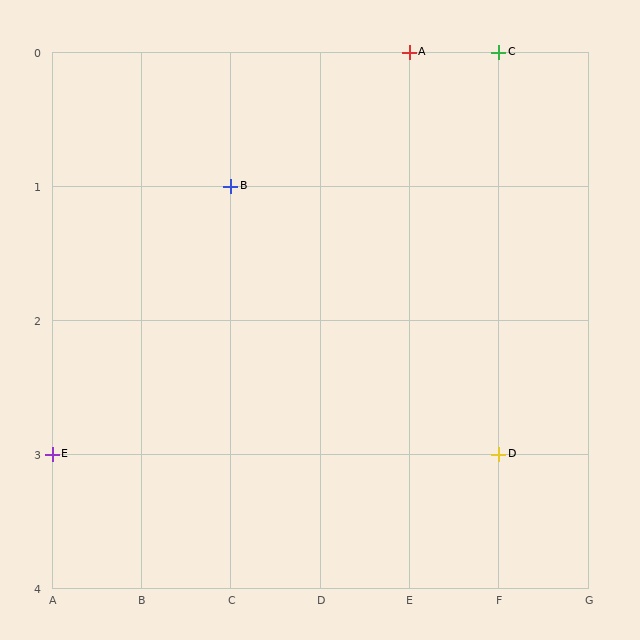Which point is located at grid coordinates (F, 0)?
Point C is at (F, 0).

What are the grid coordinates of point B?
Point B is at grid coordinates (C, 1).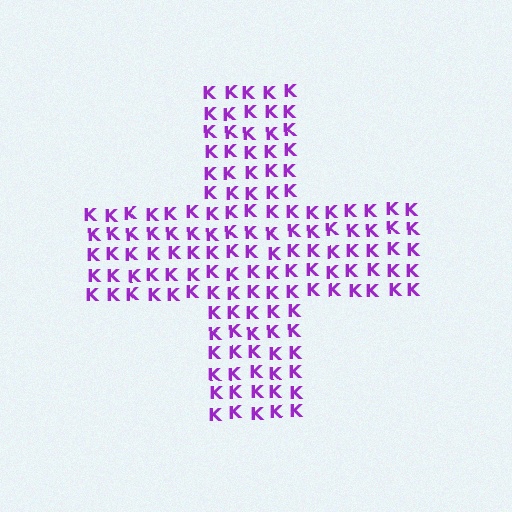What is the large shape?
The large shape is a cross.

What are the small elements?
The small elements are letter K's.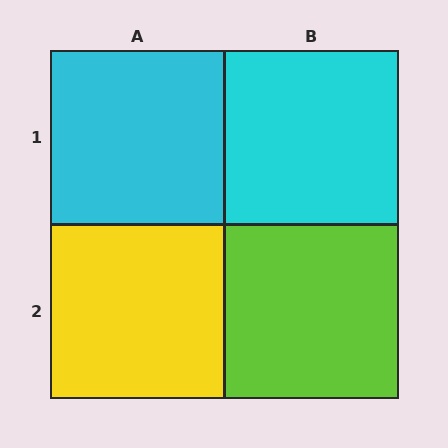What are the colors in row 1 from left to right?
Cyan, cyan.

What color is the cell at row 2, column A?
Yellow.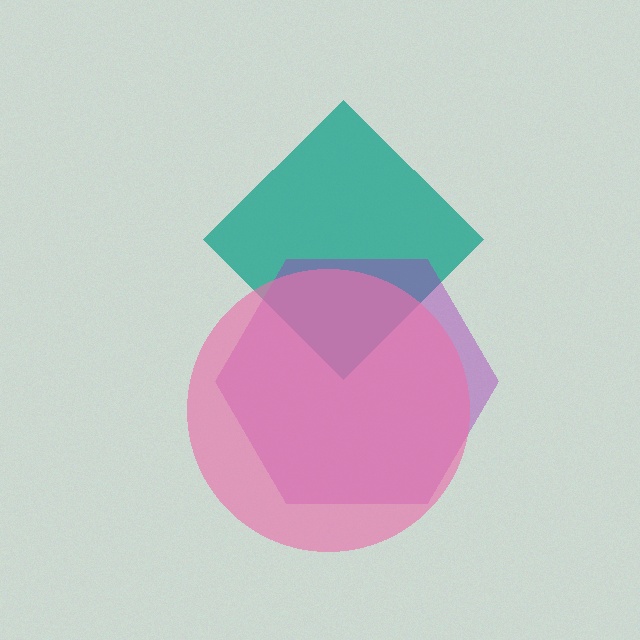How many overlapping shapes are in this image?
There are 3 overlapping shapes in the image.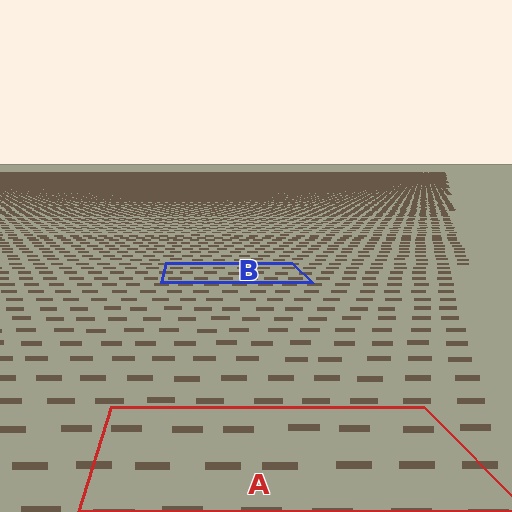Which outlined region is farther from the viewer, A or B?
Region B is farther from the viewer — the texture elements inside it appear smaller and more densely packed.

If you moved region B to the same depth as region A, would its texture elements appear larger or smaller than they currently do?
They would appear larger. At a closer depth, the same texture elements are projected at a bigger on-screen size.